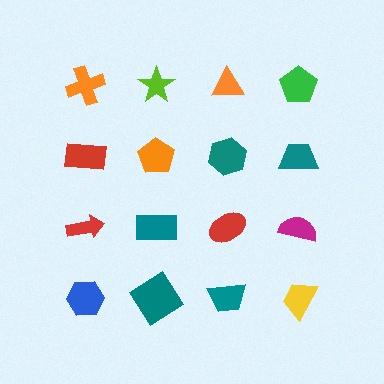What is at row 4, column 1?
A blue hexagon.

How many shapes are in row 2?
4 shapes.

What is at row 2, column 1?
A red rectangle.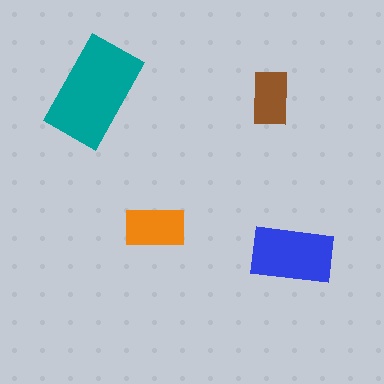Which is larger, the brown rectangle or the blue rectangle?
The blue one.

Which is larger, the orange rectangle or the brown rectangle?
The orange one.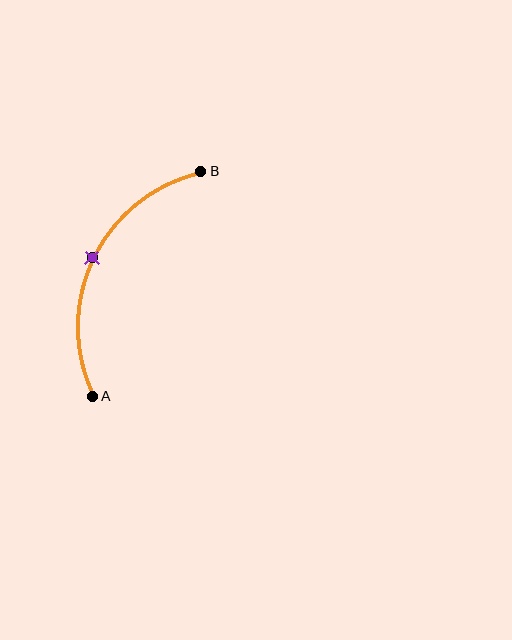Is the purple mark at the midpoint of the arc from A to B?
Yes. The purple mark lies on the arc at equal arc-length from both A and B — it is the arc midpoint.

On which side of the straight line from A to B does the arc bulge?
The arc bulges to the left of the straight line connecting A and B.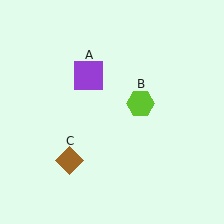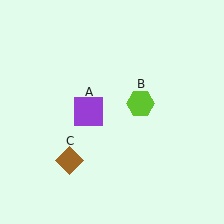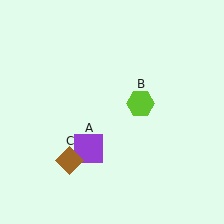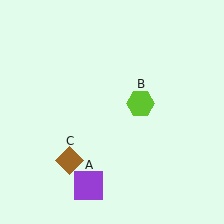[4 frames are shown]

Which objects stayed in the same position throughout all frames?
Lime hexagon (object B) and brown diamond (object C) remained stationary.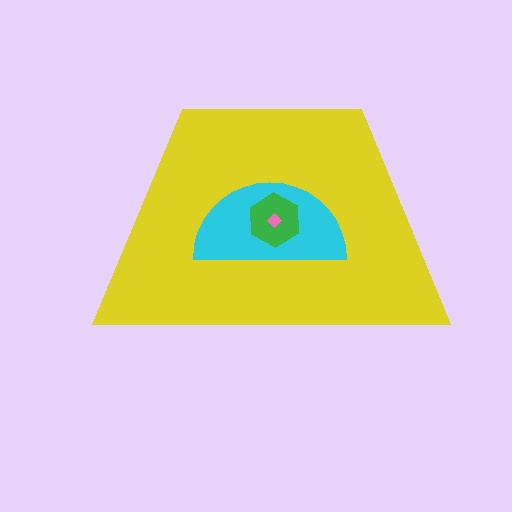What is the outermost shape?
The yellow trapezoid.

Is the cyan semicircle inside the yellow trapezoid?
Yes.